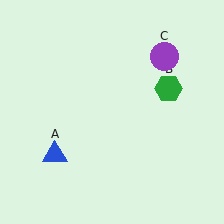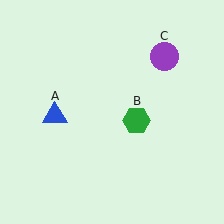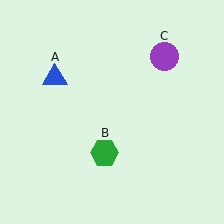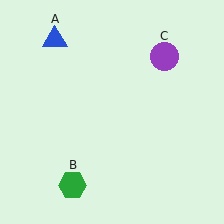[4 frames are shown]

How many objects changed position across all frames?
2 objects changed position: blue triangle (object A), green hexagon (object B).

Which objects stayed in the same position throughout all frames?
Purple circle (object C) remained stationary.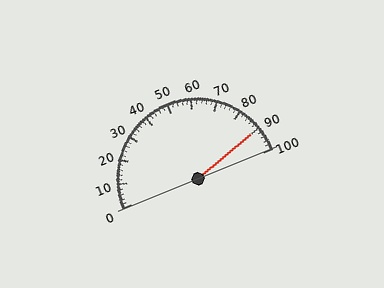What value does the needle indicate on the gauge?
The needle indicates approximately 90.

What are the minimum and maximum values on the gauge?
The gauge ranges from 0 to 100.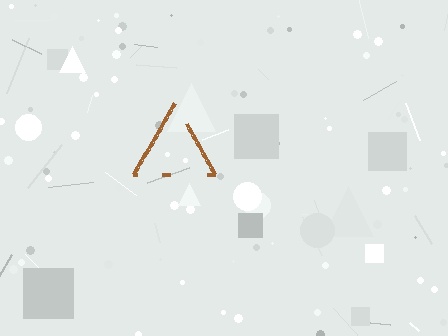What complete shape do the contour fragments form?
The contour fragments form a triangle.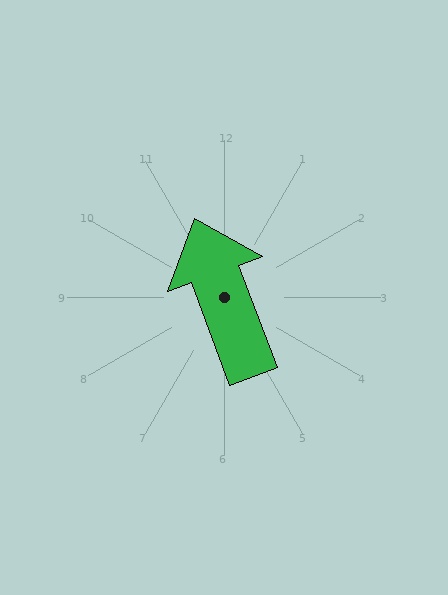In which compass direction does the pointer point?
North.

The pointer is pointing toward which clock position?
Roughly 11 o'clock.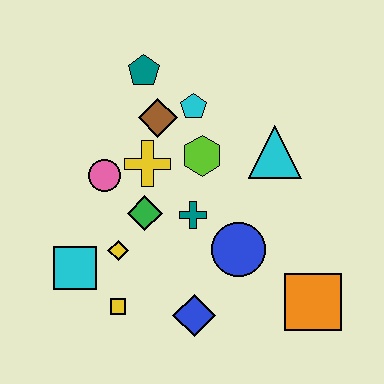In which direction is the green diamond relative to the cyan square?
The green diamond is to the right of the cyan square.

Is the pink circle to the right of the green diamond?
No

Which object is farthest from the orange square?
The teal pentagon is farthest from the orange square.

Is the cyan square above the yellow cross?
No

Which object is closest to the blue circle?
The teal cross is closest to the blue circle.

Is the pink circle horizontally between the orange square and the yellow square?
No